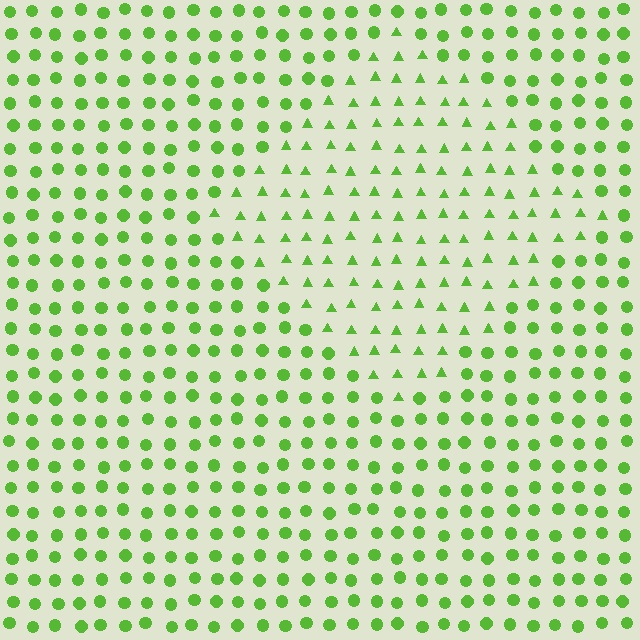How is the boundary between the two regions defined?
The boundary is defined by a change in element shape: triangles inside vs. circles outside. All elements share the same color and spacing.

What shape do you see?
I see a diamond.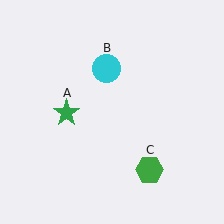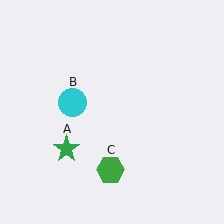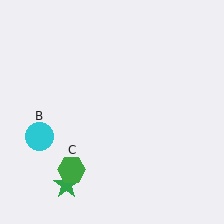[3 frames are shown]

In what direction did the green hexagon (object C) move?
The green hexagon (object C) moved left.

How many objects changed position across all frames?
3 objects changed position: green star (object A), cyan circle (object B), green hexagon (object C).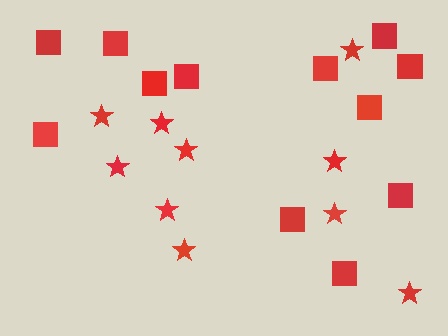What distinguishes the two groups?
There are 2 groups: one group of squares (12) and one group of stars (10).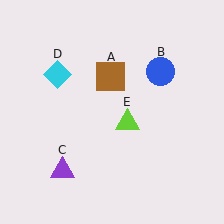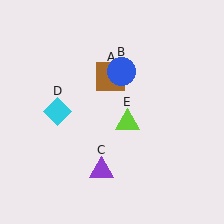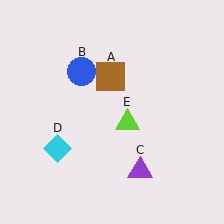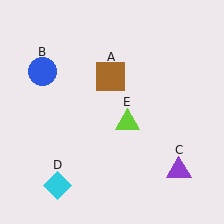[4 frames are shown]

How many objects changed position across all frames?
3 objects changed position: blue circle (object B), purple triangle (object C), cyan diamond (object D).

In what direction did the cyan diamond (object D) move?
The cyan diamond (object D) moved down.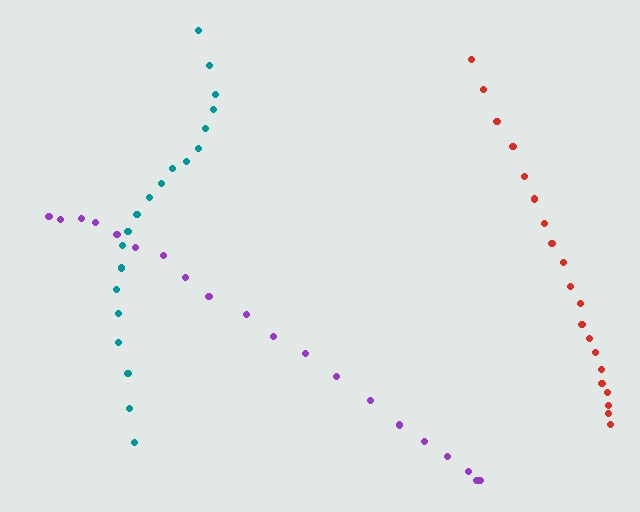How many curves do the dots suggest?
There are 3 distinct paths.